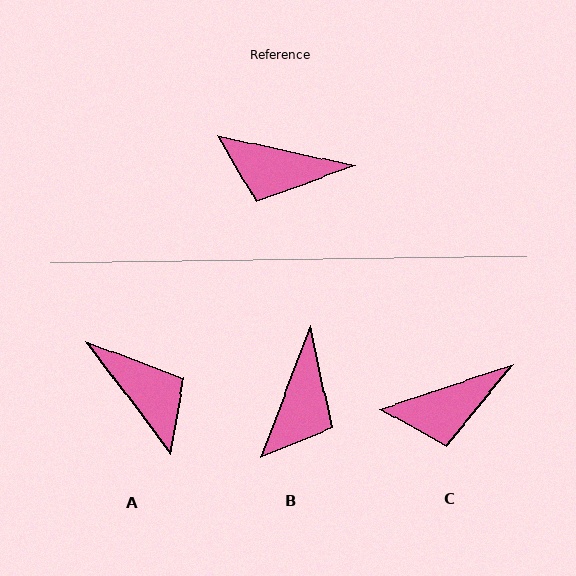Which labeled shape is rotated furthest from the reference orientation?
A, about 140 degrees away.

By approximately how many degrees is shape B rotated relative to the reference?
Approximately 82 degrees counter-clockwise.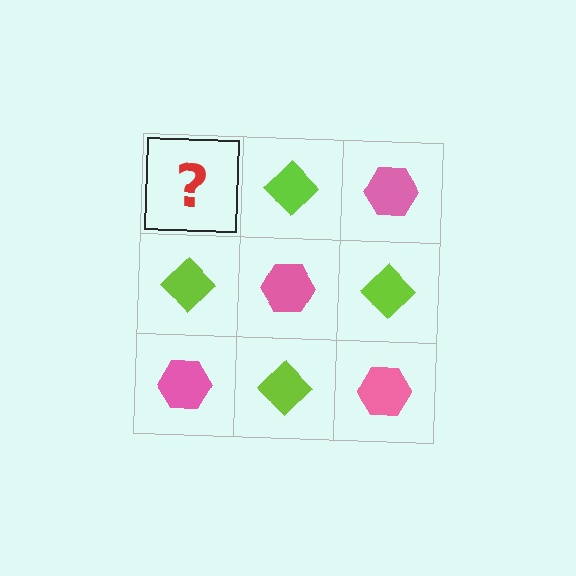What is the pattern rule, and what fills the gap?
The rule is that it alternates pink hexagon and lime diamond in a checkerboard pattern. The gap should be filled with a pink hexagon.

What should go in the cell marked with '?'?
The missing cell should contain a pink hexagon.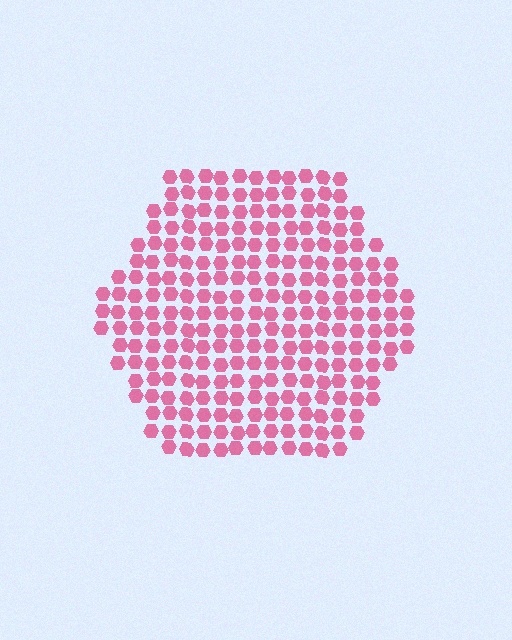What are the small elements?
The small elements are hexagons.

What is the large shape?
The large shape is a hexagon.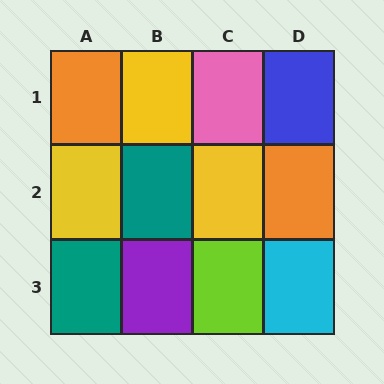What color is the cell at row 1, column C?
Pink.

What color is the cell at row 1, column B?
Yellow.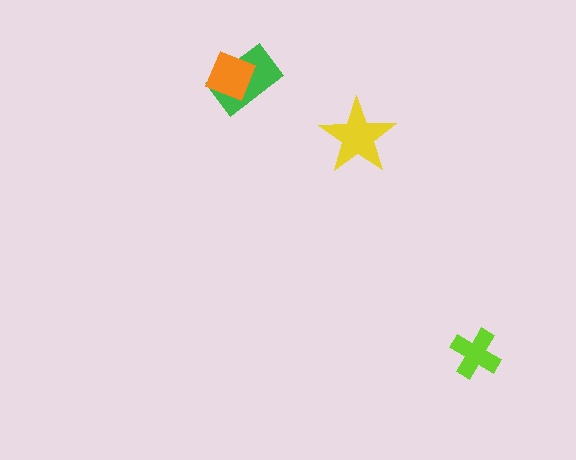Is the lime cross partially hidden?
No, no other shape covers it.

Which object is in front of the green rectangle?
The orange diamond is in front of the green rectangle.